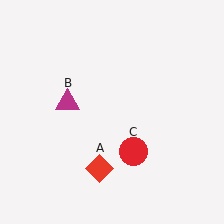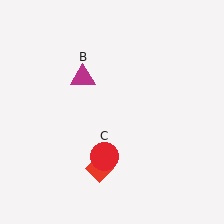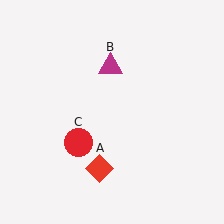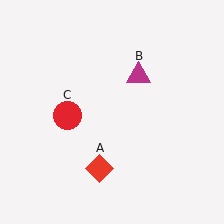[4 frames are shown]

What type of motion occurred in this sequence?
The magenta triangle (object B), red circle (object C) rotated clockwise around the center of the scene.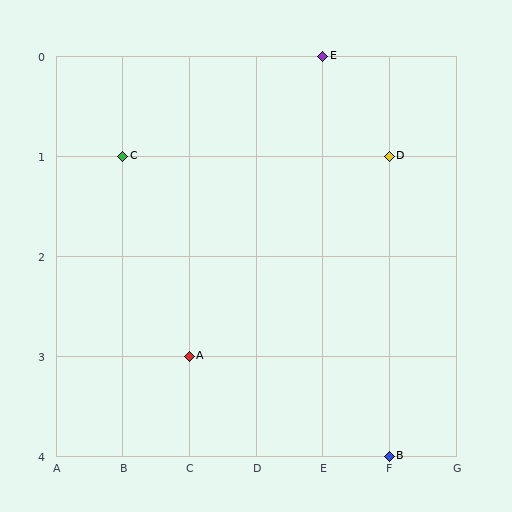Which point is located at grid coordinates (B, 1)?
Point C is at (B, 1).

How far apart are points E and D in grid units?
Points E and D are 1 column and 1 row apart (about 1.4 grid units diagonally).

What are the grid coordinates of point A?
Point A is at grid coordinates (C, 3).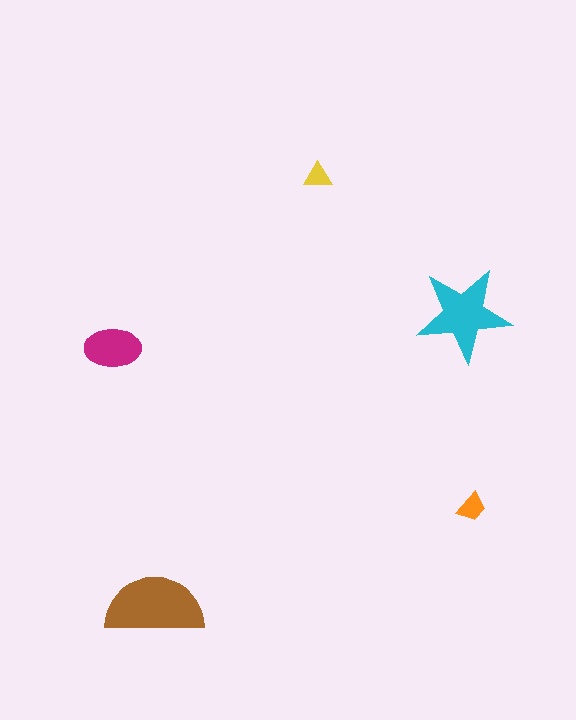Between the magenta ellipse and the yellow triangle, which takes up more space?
The magenta ellipse.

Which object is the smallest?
The yellow triangle.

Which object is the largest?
The brown semicircle.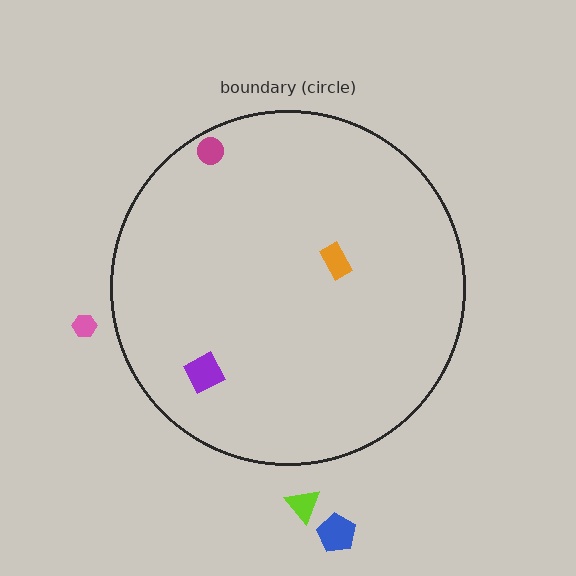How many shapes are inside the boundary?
3 inside, 3 outside.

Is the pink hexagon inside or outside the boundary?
Outside.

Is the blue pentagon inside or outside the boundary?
Outside.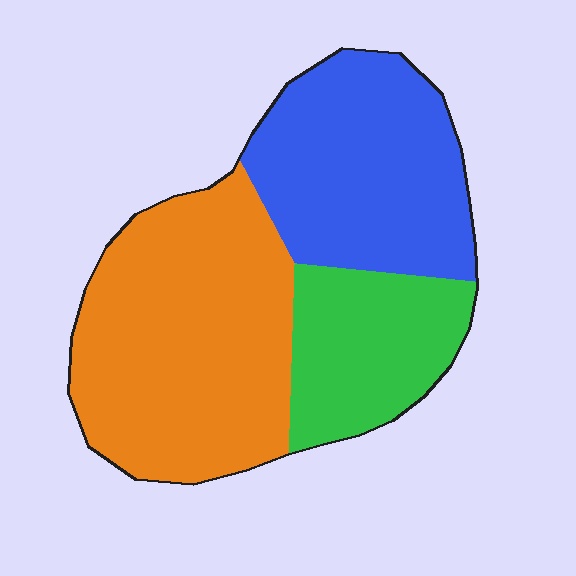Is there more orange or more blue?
Orange.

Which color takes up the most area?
Orange, at roughly 45%.